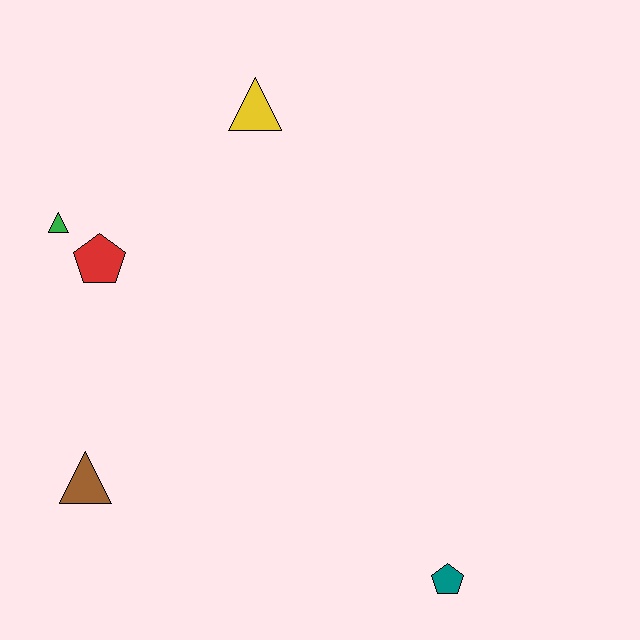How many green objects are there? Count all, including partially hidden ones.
There is 1 green object.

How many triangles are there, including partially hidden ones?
There are 3 triangles.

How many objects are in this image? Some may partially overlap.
There are 5 objects.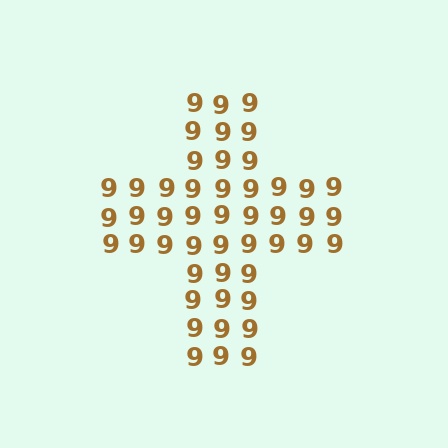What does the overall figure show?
The overall figure shows a cross.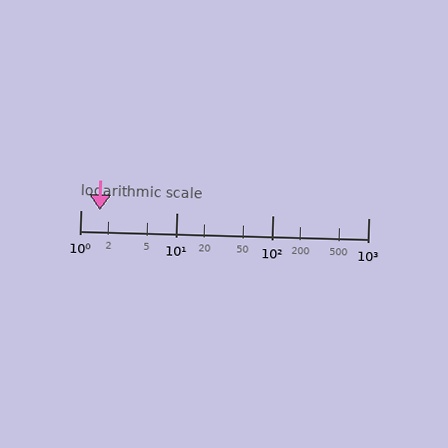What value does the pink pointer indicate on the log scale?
The pointer indicates approximately 1.6.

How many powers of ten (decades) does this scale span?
The scale spans 3 decades, from 1 to 1000.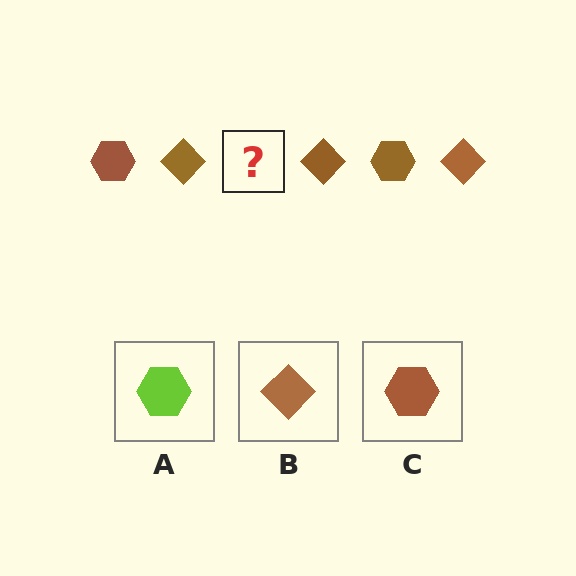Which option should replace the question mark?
Option C.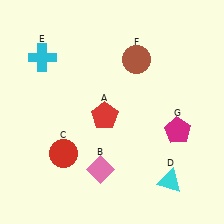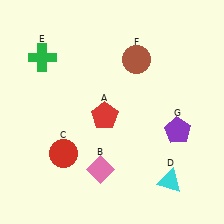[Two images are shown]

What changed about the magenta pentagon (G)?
In Image 1, G is magenta. In Image 2, it changed to purple.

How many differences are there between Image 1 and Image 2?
There are 2 differences between the two images.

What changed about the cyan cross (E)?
In Image 1, E is cyan. In Image 2, it changed to green.